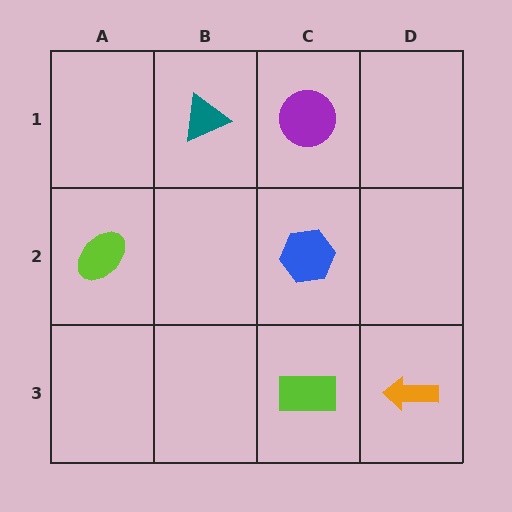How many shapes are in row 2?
2 shapes.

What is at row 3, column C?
A lime rectangle.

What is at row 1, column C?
A purple circle.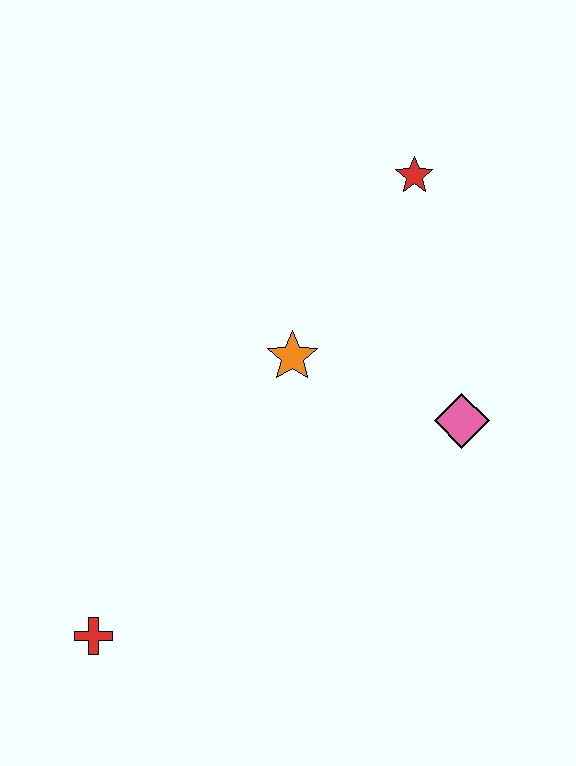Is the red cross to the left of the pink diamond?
Yes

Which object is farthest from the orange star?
The red cross is farthest from the orange star.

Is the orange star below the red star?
Yes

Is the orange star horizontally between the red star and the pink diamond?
No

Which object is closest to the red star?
The orange star is closest to the red star.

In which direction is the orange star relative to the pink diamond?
The orange star is to the left of the pink diamond.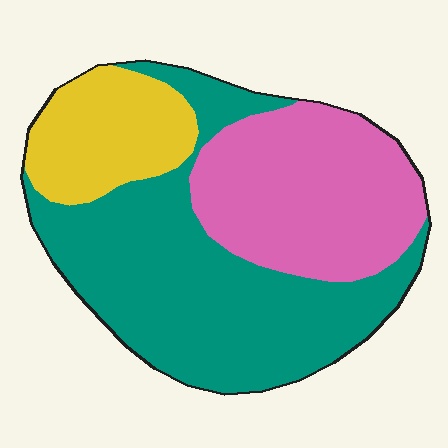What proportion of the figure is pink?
Pink takes up about one third (1/3) of the figure.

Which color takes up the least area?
Yellow, at roughly 15%.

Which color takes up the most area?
Teal, at roughly 50%.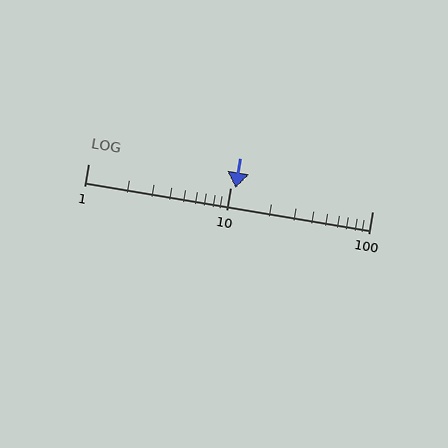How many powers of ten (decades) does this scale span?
The scale spans 2 decades, from 1 to 100.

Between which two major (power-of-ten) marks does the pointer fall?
The pointer is between 10 and 100.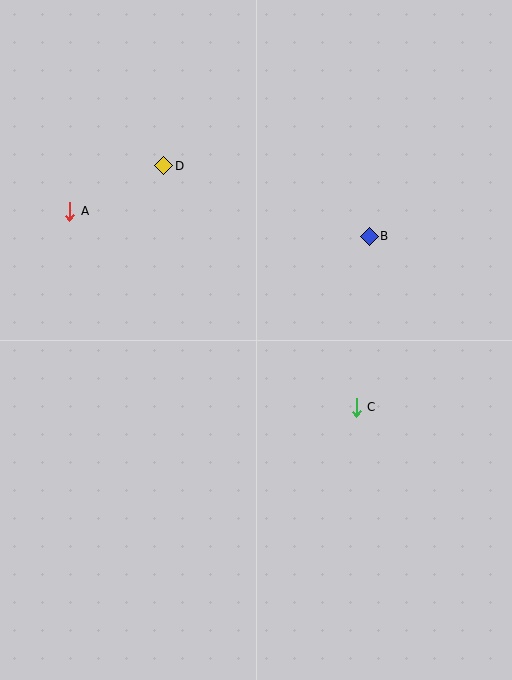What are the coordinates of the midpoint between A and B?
The midpoint between A and B is at (220, 224).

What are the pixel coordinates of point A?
Point A is at (70, 211).